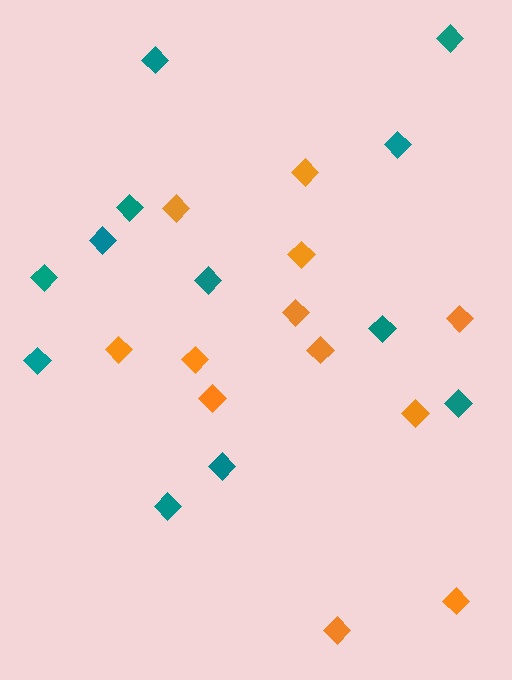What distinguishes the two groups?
There are 2 groups: one group of teal diamonds (12) and one group of orange diamonds (12).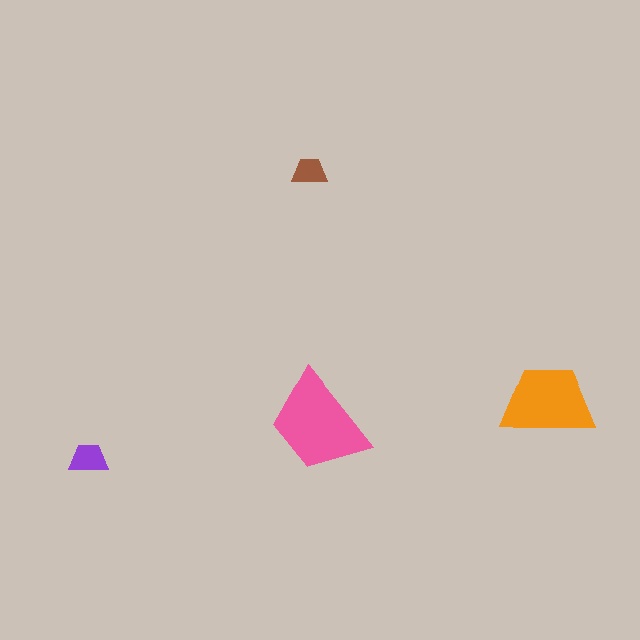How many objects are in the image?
There are 4 objects in the image.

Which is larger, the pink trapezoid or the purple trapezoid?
The pink one.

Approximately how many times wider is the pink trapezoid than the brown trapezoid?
About 3 times wider.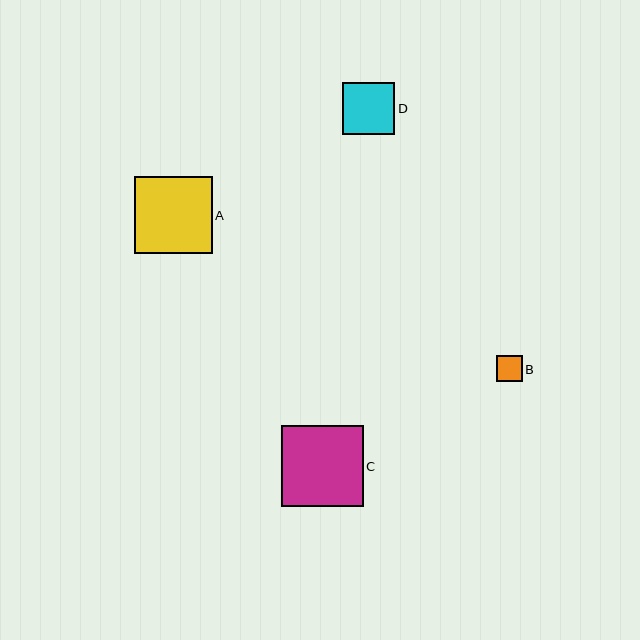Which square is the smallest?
Square B is the smallest with a size of approximately 25 pixels.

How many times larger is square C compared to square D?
Square C is approximately 1.6 times the size of square D.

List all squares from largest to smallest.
From largest to smallest: C, A, D, B.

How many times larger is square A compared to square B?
Square A is approximately 3.1 times the size of square B.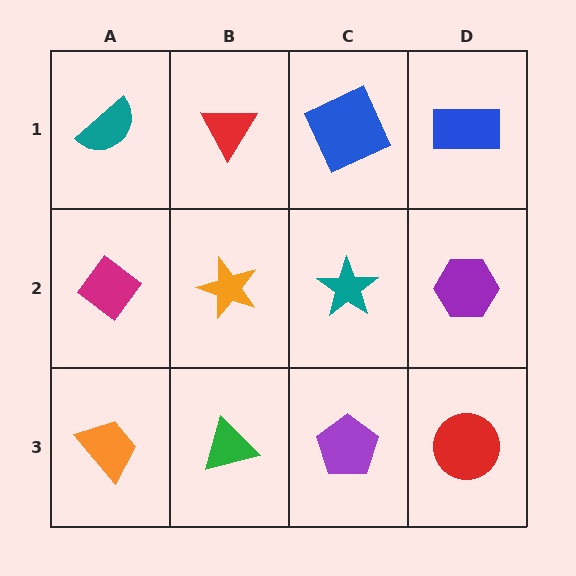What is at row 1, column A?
A teal semicircle.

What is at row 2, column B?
An orange star.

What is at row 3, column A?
An orange trapezoid.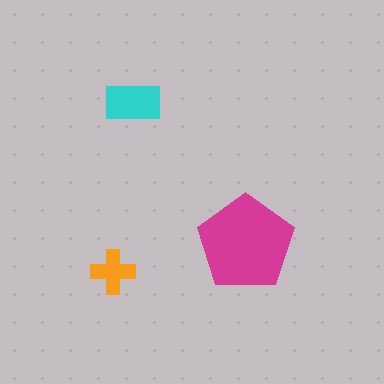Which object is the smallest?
The orange cross.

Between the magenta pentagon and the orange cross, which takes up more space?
The magenta pentagon.